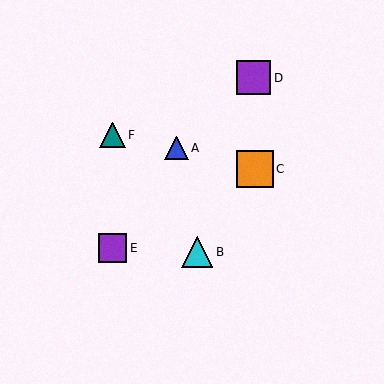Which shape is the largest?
The orange square (labeled C) is the largest.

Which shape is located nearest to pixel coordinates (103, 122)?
The teal triangle (labeled F) at (112, 135) is nearest to that location.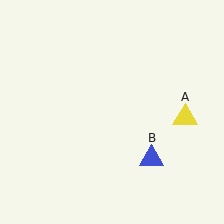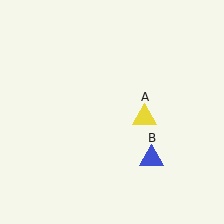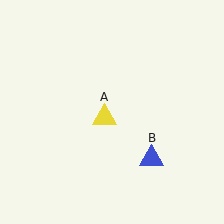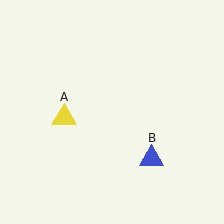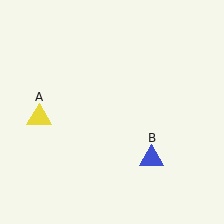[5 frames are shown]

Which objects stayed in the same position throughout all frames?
Blue triangle (object B) remained stationary.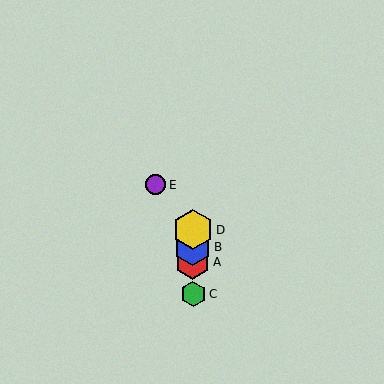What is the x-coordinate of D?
Object D is at x≈193.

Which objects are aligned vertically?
Objects A, B, C, D are aligned vertically.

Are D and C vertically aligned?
Yes, both are at x≈193.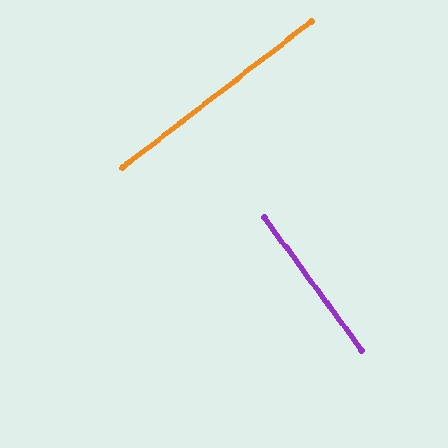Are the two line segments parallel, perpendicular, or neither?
Perpendicular — they meet at approximately 89°.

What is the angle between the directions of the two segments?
Approximately 89 degrees.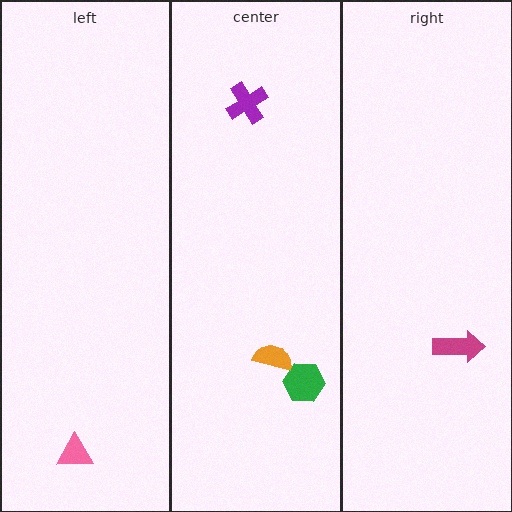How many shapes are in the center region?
3.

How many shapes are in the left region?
1.